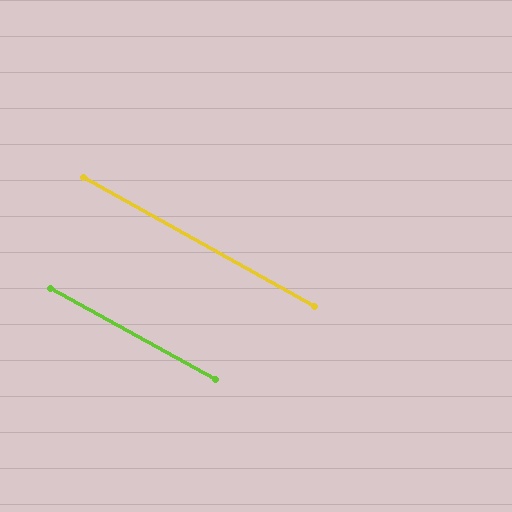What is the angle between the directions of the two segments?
Approximately 0 degrees.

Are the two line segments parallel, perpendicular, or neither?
Parallel — their directions differ by only 0.1°.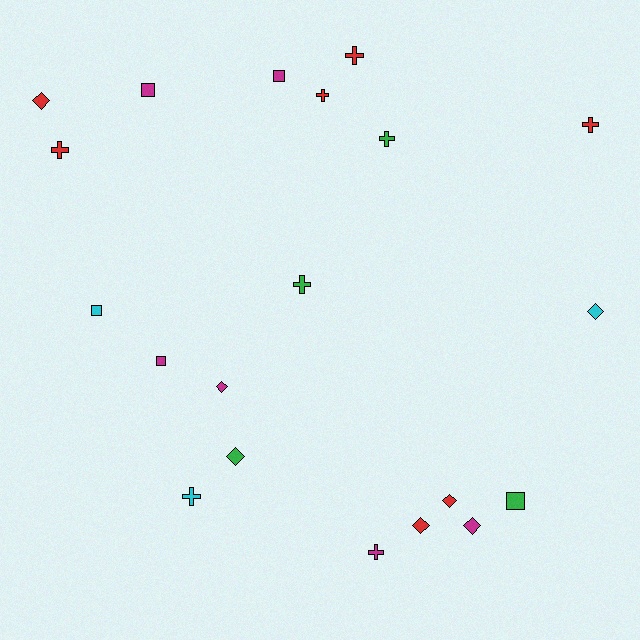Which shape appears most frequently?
Cross, with 8 objects.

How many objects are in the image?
There are 20 objects.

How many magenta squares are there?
There are 3 magenta squares.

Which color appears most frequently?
Red, with 7 objects.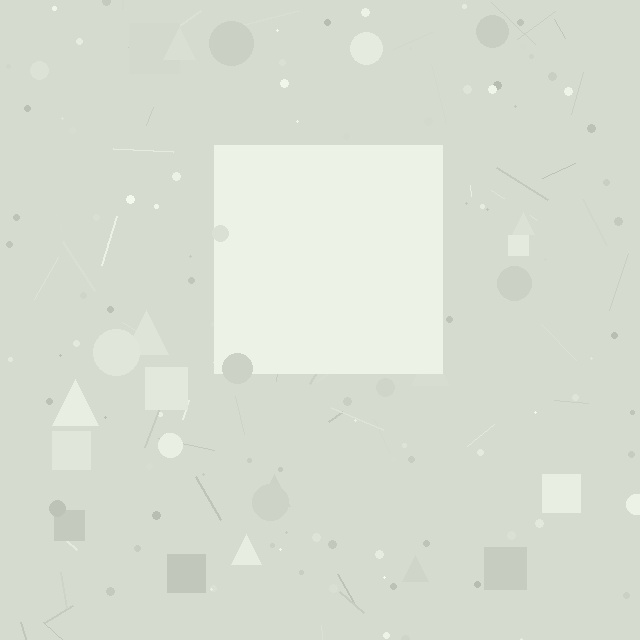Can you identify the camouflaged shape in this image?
The camouflaged shape is a square.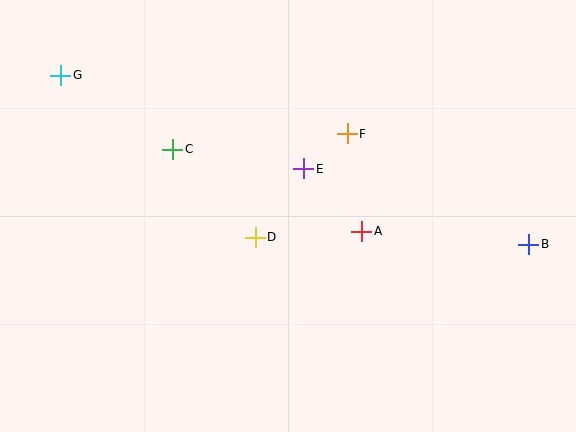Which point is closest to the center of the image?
Point D at (255, 237) is closest to the center.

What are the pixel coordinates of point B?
Point B is at (529, 244).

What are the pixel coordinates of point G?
Point G is at (61, 75).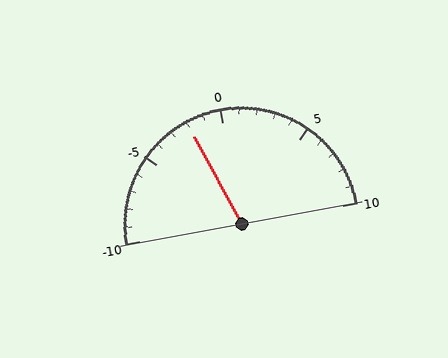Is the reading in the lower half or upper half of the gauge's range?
The reading is in the lower half of the range (-10 to 10).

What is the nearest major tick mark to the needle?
The nearest major tick mark is 0.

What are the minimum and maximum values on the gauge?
The gauge ranges from -10 to 10.